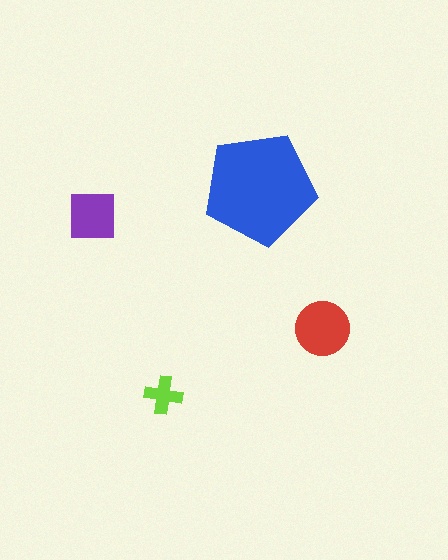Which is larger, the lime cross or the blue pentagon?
The blue pentagon.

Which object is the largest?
The blue pentagon.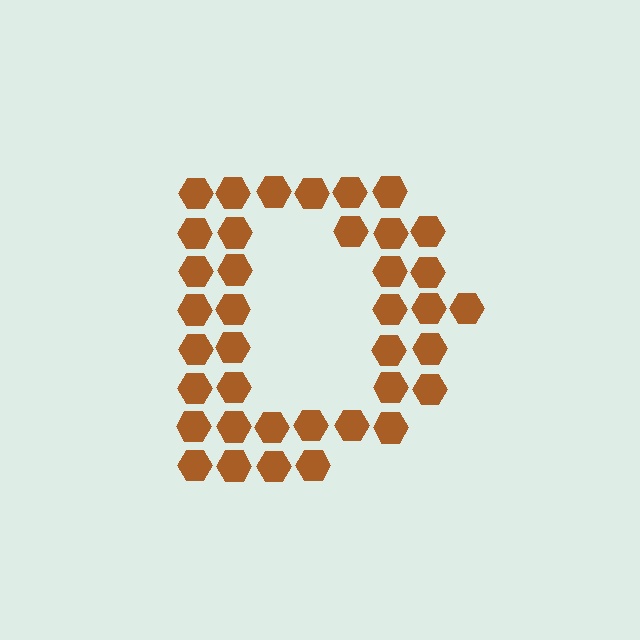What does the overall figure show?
The overall figure shows the letter D.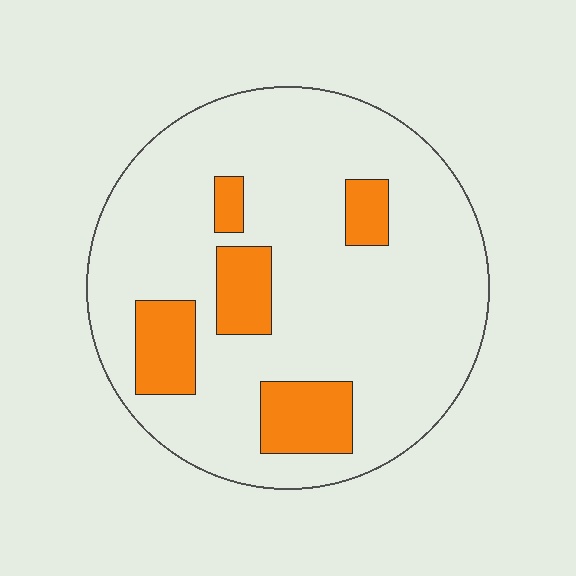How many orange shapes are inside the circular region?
5.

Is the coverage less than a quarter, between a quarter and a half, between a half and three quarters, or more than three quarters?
Less than a quarter.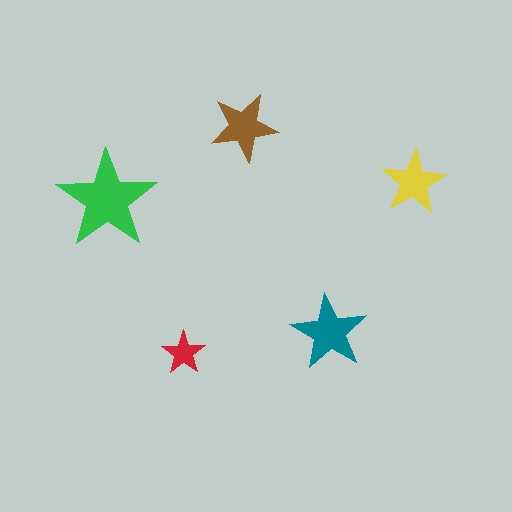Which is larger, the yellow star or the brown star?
The brown one.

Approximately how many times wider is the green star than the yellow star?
About 1.5 times wider.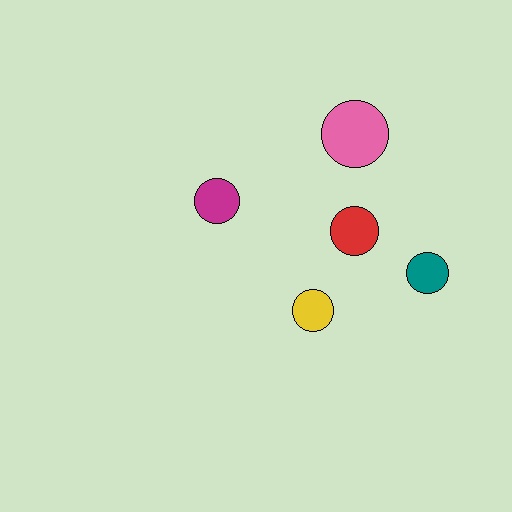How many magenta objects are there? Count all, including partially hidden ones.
There is 1 magenta object.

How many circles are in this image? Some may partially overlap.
There are 5 circles.